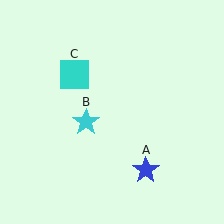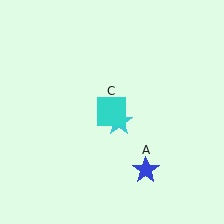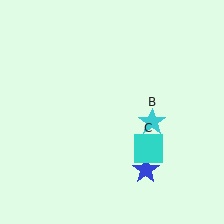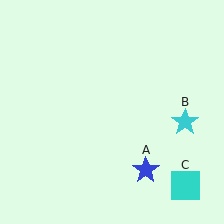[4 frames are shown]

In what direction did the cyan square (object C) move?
The cyan square (object C) moved down and to the right.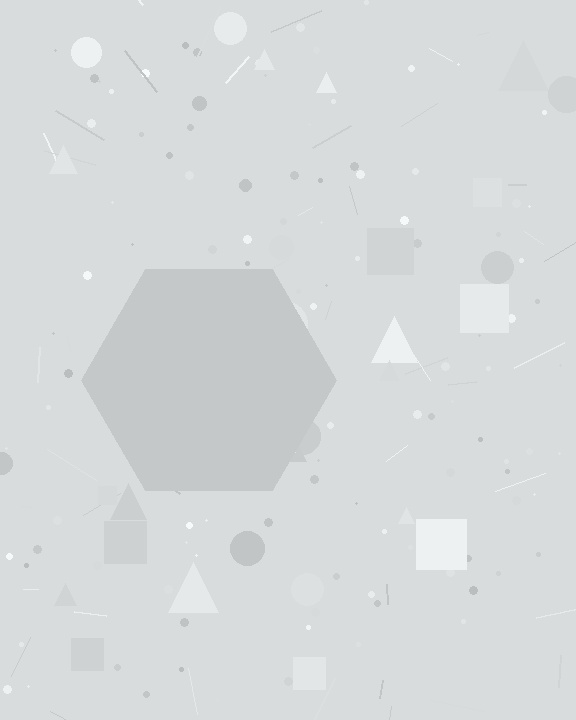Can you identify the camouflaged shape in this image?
The camouflaged shape is a hexagon.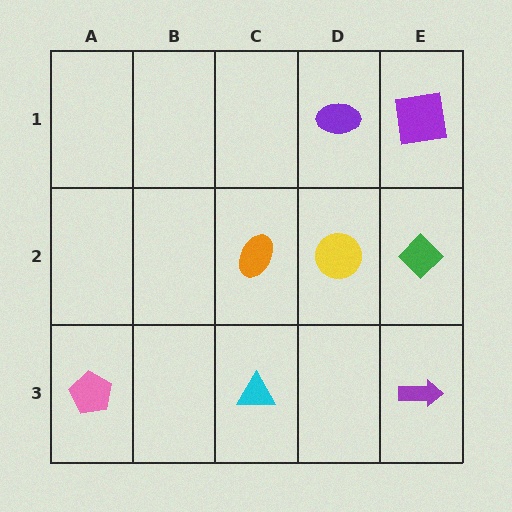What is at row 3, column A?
A pink pentagon.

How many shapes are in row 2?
3 shapes.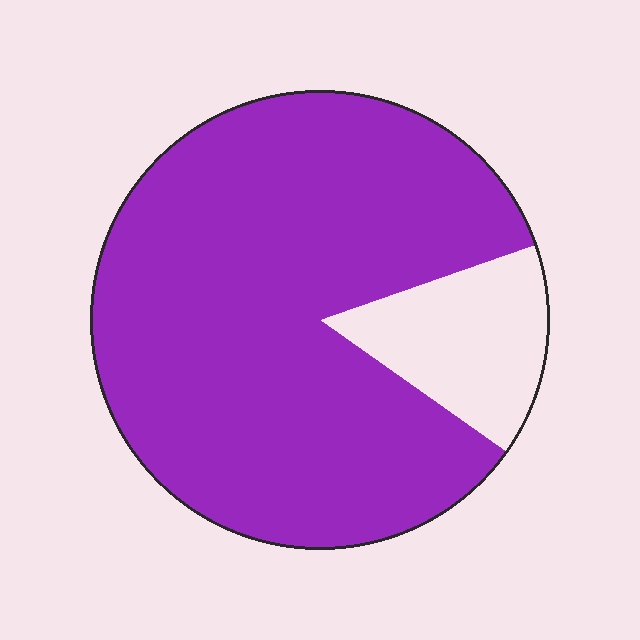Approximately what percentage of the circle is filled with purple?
Approximately 85%.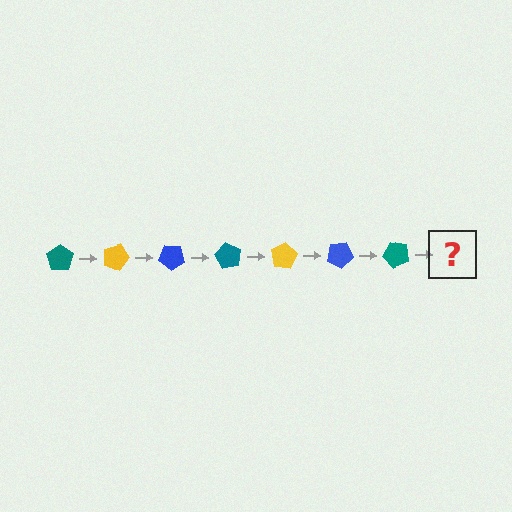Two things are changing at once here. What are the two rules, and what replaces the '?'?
The two rules are that it rotates 20 degrees each step and the color cycles through teal, yellow, and blue. The '?' should be a yellow pentagon, rotated 140 degrees from the start.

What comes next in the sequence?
The next element should be a yellow pentagon, rotated 140 degrees from the start.